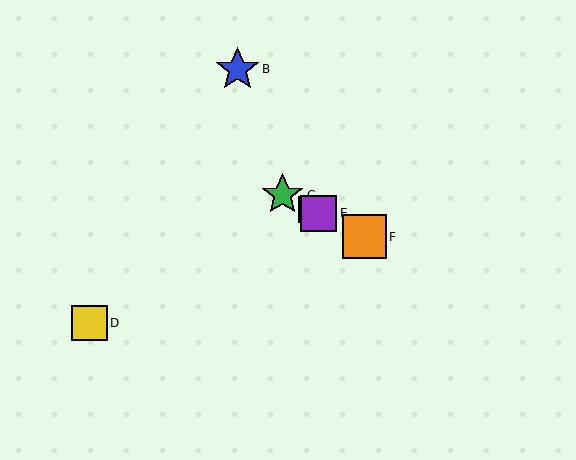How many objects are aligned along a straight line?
4 objects (A, C, E, F) are aligned along a straight line.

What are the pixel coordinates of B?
Object B is at (238, 69).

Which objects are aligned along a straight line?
Objects A, C, E, F are aligned along a straight line.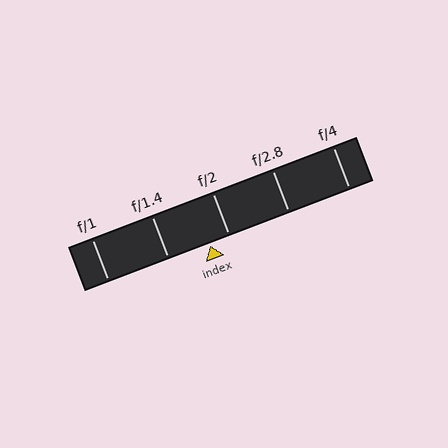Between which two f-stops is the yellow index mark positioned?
The index mark is between f/1.4 and f/2.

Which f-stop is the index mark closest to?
The index mark is closest to f/2.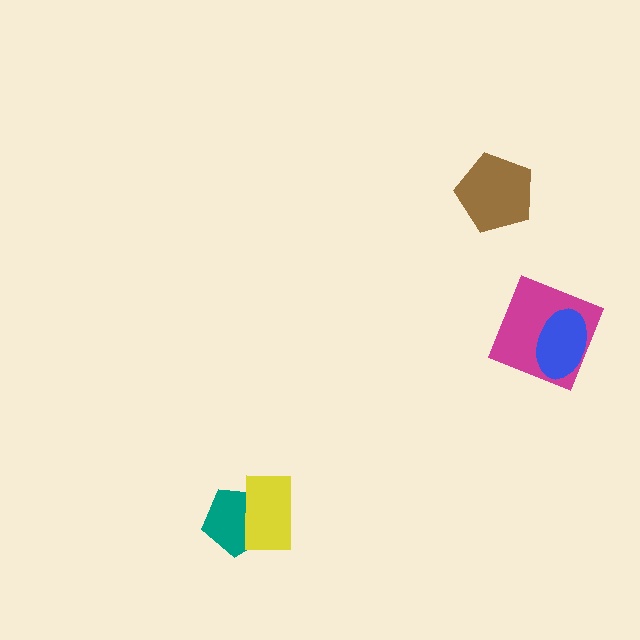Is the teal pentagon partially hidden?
Yes, it is partially covered by another shape.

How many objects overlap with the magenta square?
1 object overlaps with the magenta square.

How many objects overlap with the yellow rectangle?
1 object overlaps with the yellow rectangle.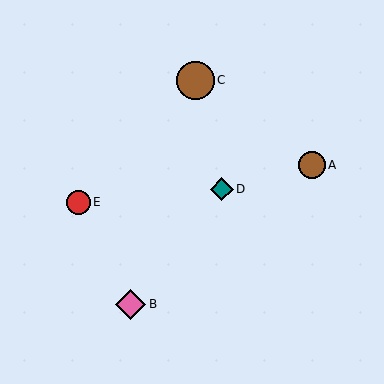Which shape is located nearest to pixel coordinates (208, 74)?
The brown circle (labeled C) at (195, 80) is nearest to that location.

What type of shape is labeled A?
Shape A is a brown circle.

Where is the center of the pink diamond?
The center of the pink diamond is at (130, 304).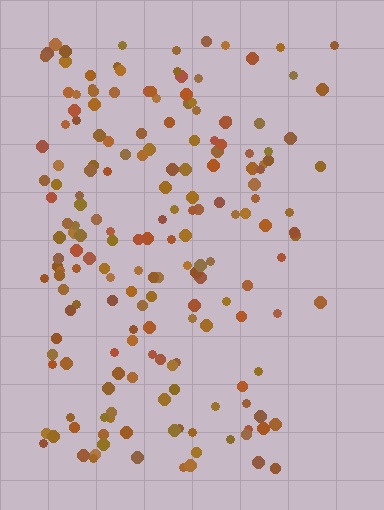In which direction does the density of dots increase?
From right to left, with the left side densest.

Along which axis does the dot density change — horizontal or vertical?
Horizontal.